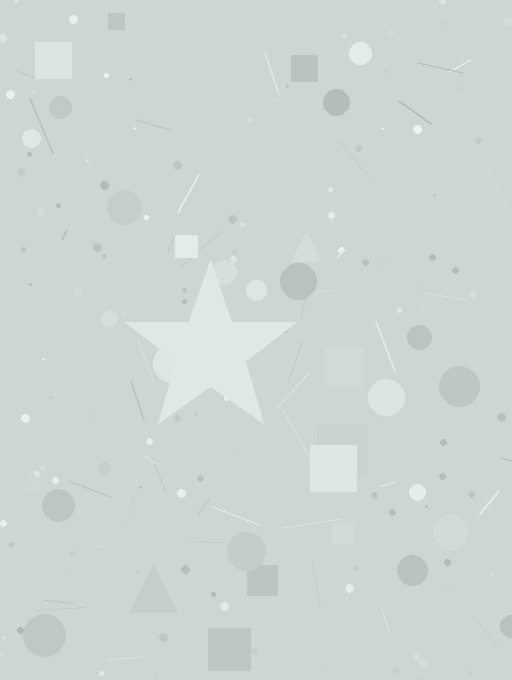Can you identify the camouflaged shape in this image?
The camouflaged shape is a star.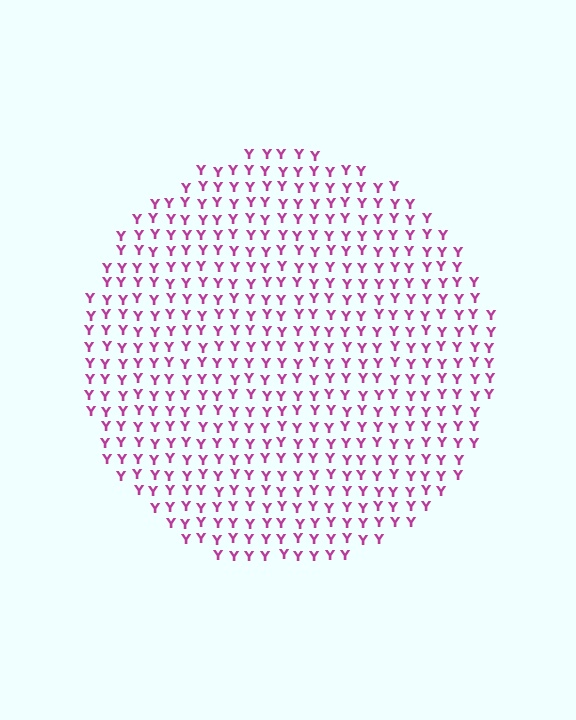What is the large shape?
The large shape is a circle.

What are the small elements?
The small elements are letter Y's.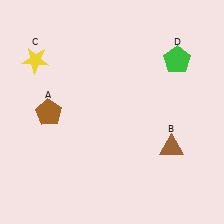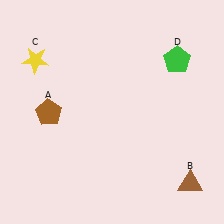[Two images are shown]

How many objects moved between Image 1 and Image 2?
1 object moved between the two images.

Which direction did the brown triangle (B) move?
The brown triangle (B) moved down.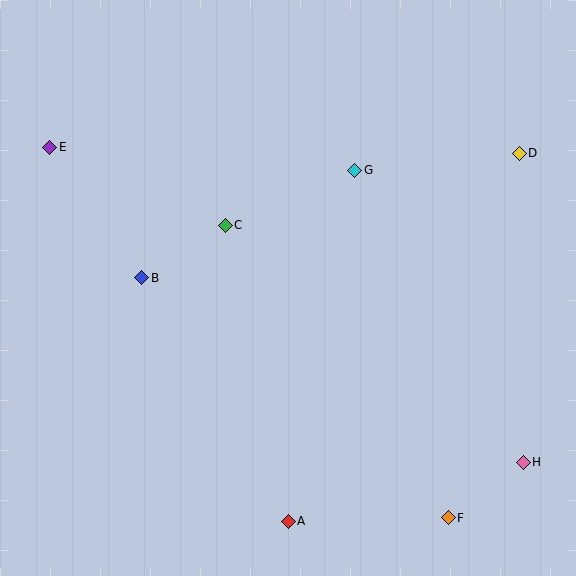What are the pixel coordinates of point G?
Point G is at (355, 170).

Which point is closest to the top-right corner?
Point D is closest to the top-right corner.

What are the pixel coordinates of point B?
Point B is at (142, 278).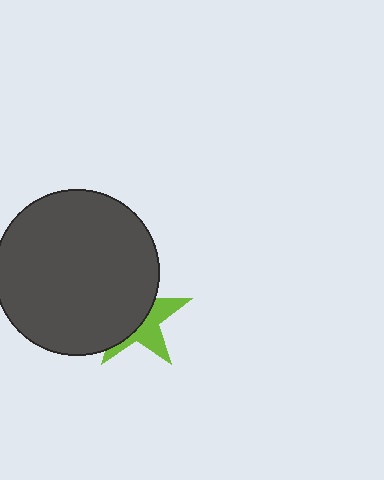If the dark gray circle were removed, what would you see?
You would see the complete lime star.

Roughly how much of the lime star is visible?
A small part of it is visible (roughly 41%).